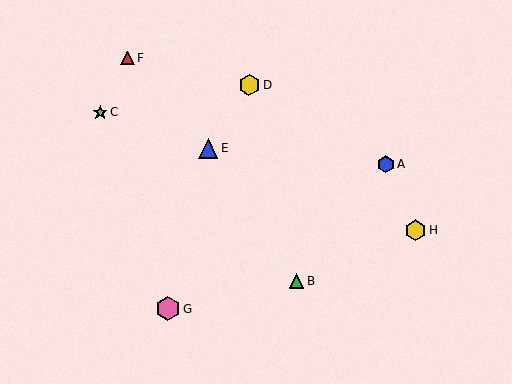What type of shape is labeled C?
Shape C is a lime star.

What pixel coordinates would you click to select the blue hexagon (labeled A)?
Click at (386, 164) to select the blue hexagon A.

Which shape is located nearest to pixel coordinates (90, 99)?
The lime star (labeled C) at (100, 113) is nearest to that location.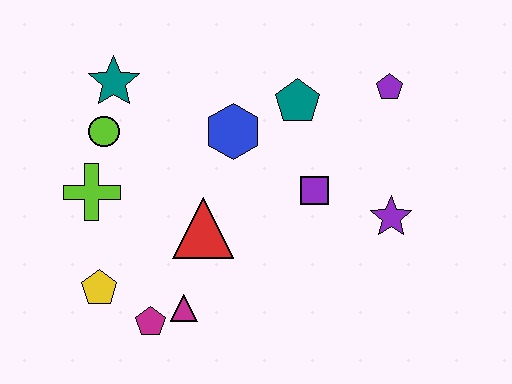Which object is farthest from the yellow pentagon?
The purple pentagon is farthest from the yellow pentagon.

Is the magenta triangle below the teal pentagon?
Yes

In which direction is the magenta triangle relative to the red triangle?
The magenta triangle is below the red triangle.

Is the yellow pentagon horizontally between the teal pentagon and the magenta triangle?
No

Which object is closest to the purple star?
The purple square is closest to the purple star.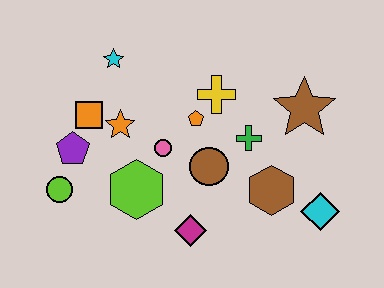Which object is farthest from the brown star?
The lime circle is farthest from the brown star.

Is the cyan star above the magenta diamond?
Yes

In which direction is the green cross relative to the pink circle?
The green cross is to the right of the pink circle.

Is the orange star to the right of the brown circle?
No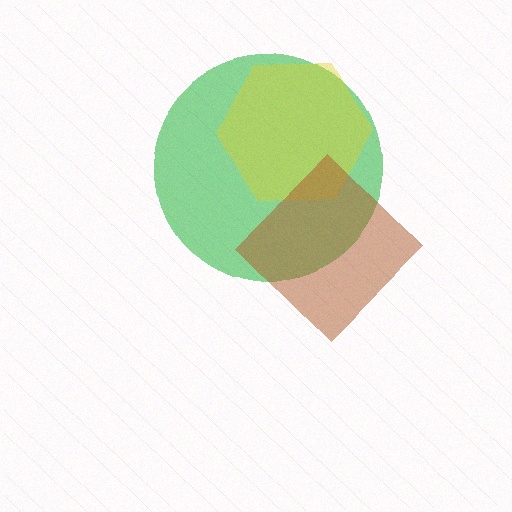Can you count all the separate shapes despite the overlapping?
Yes, there are 3 separate shapes.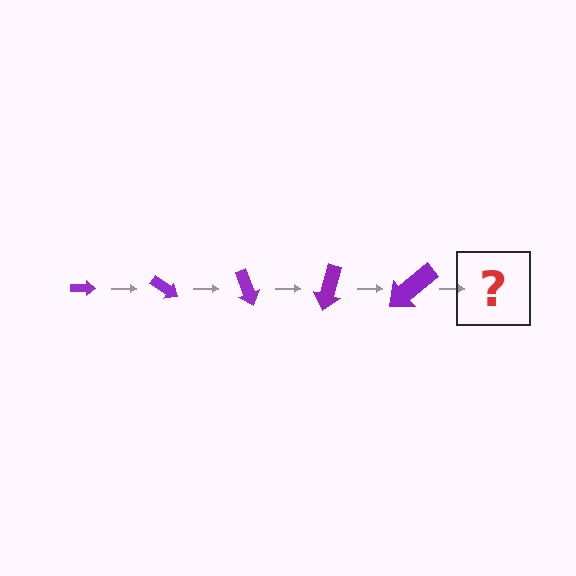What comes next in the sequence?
The next element should be an arrow, larger than the previous one and rotated 175 degrees from the start.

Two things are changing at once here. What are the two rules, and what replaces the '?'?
The two rules are that the arrow grows larger each step and it rotates 35 degrees each step. The '?' should be an arrow, larger than the previous one and rotated 175 degrees from the start.